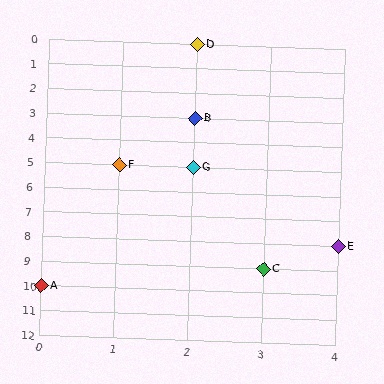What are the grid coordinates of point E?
Point E is at grid coordinates (4, 8).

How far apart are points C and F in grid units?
Points C and F are 2 columns and 4 rows apart (about 4.5 grid units diagonally).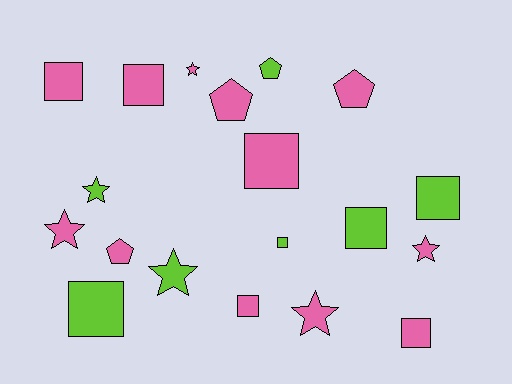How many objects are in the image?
There are 19 objects.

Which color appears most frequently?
Pink, with 12 objects.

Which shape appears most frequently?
Square, with 9 objects.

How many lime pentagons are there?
There is 1 lime pentagon.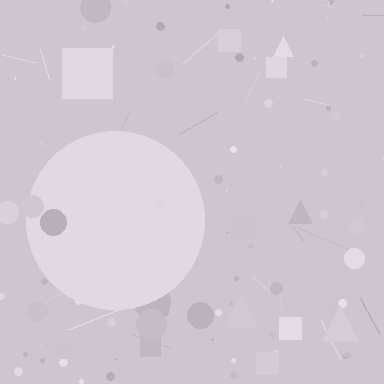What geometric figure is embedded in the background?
A circle is embedded in the background.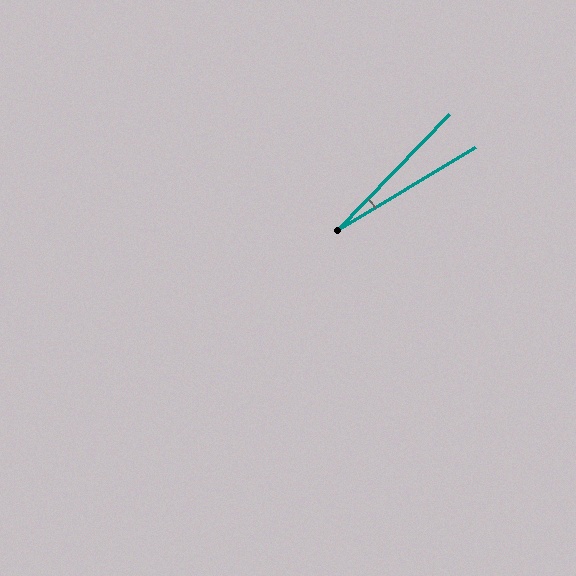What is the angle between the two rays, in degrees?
Approximately 15 degrees.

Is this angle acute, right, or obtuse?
It is acute.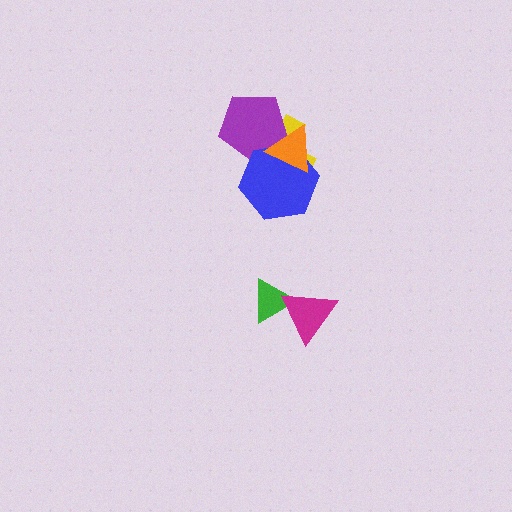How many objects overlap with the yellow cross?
3 objects overlap with the yellow cross.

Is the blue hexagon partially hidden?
Yes, it is partially covered by another shape.